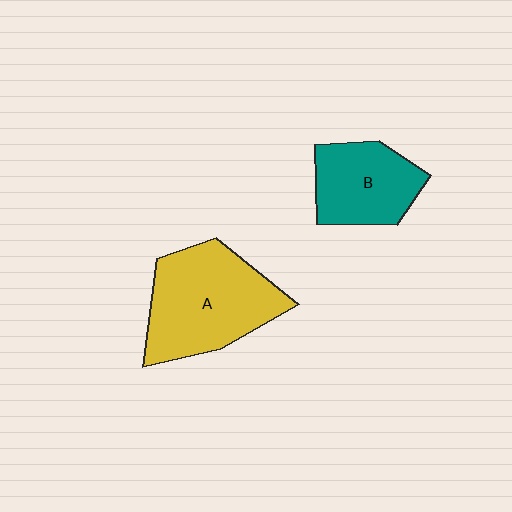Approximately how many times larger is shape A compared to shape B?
Approximately 1.5 times.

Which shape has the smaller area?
Shape B (teal).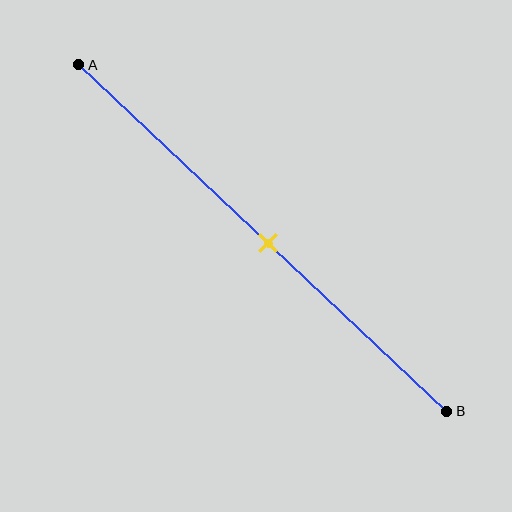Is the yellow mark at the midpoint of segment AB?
Yes, the mark is approximately at the midpoint.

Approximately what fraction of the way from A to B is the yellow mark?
The yellow mark is approximately 50% of the way from A to B.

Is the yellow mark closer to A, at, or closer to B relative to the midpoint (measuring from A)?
The yellow mark is approximately at the midpoint of segment AB.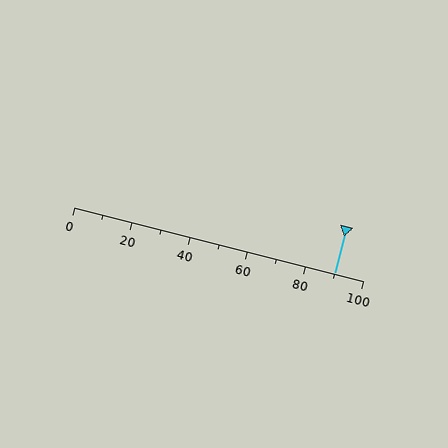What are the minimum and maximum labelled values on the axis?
The axis runs from 0 to 100.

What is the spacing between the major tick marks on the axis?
The major ticks are spaced 20 apart.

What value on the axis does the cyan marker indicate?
The marker indicates approximately 90.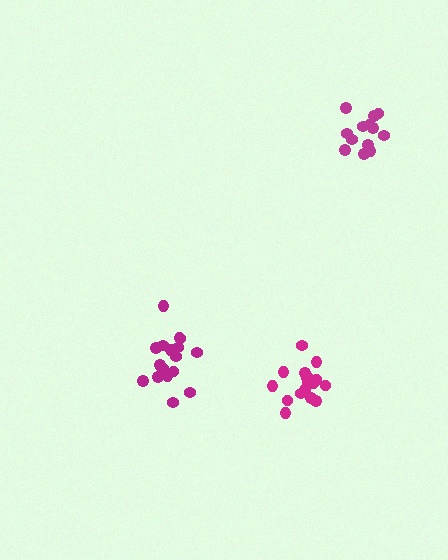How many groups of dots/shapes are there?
There are 3 groups.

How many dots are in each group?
Group 1: 13 dots, Group 2: 18 dots, Group 3: 18 dots (49 total).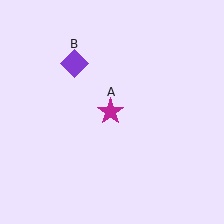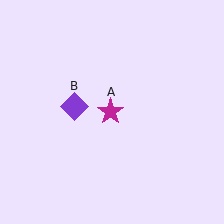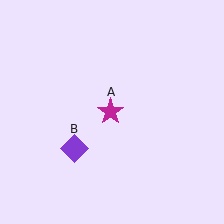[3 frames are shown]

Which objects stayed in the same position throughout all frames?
Magenta star (object A) remained stationary.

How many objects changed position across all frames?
1 object changed position: purple diamond (object B).